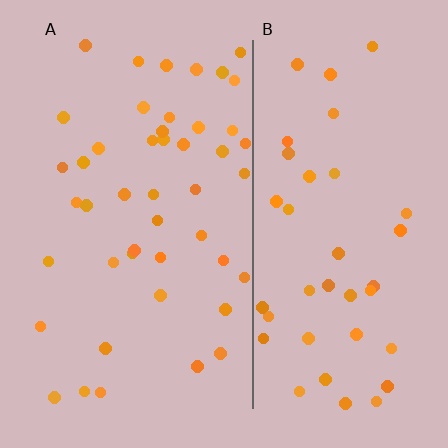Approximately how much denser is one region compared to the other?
Approximately 1.1× — region A over region B.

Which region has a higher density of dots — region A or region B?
A (the left).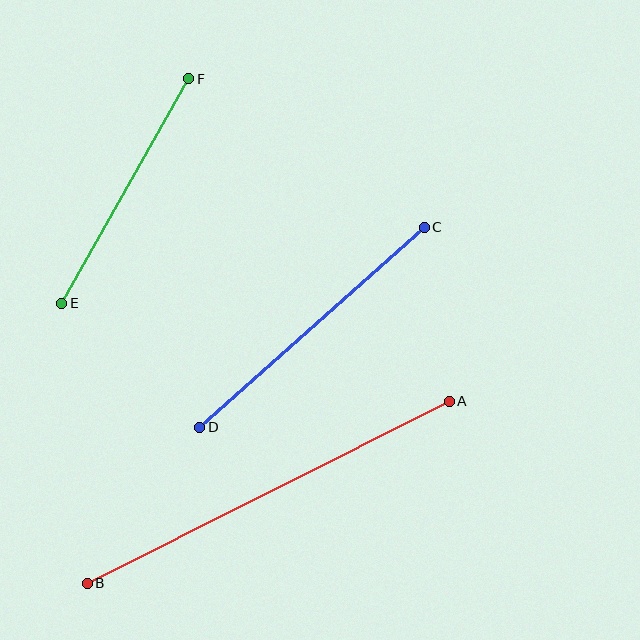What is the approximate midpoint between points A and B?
The midpoint is at approximately (268, 492) pixels.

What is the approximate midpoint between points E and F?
The midpoint is at approximately (125, 191) pixels.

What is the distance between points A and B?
The distance is approximately 405 pixels.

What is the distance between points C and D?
The distance is approximately 301 pixels.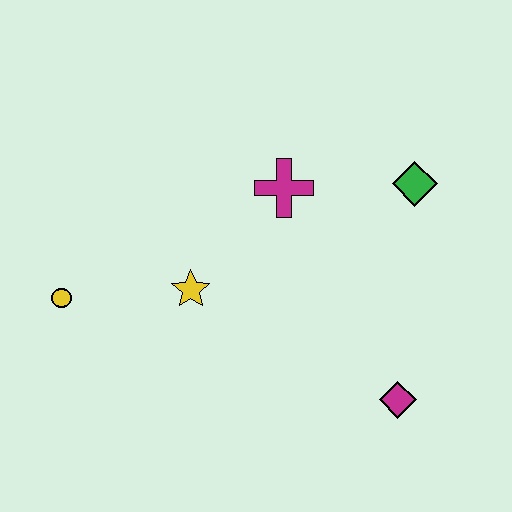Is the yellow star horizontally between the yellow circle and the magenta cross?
Yes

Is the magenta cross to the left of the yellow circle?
No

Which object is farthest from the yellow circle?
The green diamond is farthest from the yellow circle.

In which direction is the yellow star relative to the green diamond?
The yellow star is to the left of the green diamond.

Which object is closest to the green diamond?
The magenta cross is closest to the green diamond.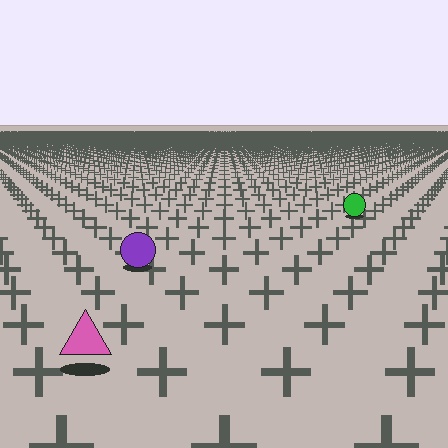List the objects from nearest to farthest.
From nearest to farthest: the pink triangle, the purple circle, the green circle.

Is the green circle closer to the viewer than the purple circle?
No. The purple circle is closer — you can tell from the texture gradient: the ground texture is coarser near it.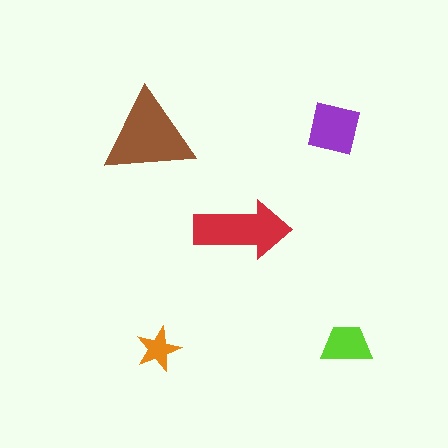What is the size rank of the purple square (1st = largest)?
3rd.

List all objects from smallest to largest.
The orange star, the lime trapezoid, the purple square, the red arrow, the brown triangle.